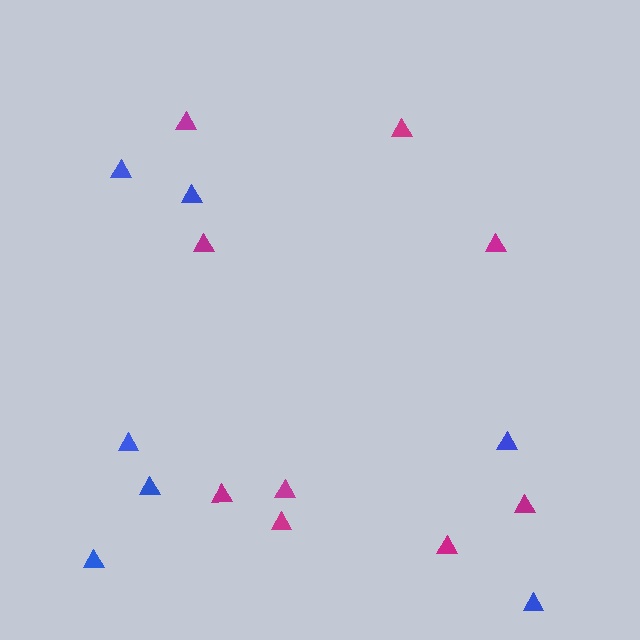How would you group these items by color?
There are 2 groups: one group of magenta triangles (9) and one group of blue triangles (7).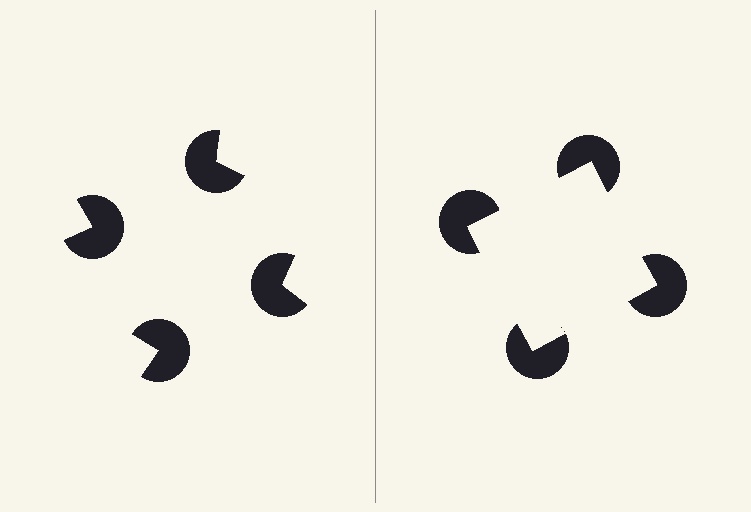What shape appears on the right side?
An illusory square.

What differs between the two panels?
The pac-man discs are positioned identically on both sides; only the wedge orientations differ. On the right they align to a square; on the left they are misaligned.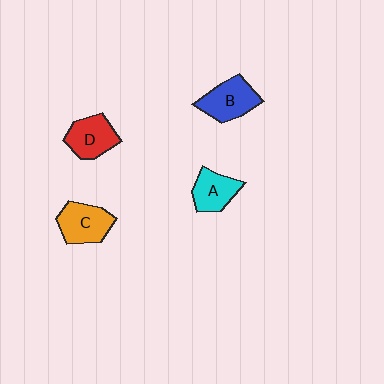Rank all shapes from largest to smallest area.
From largest to smallest: C (orange), B (blue), D (red), A (cyan).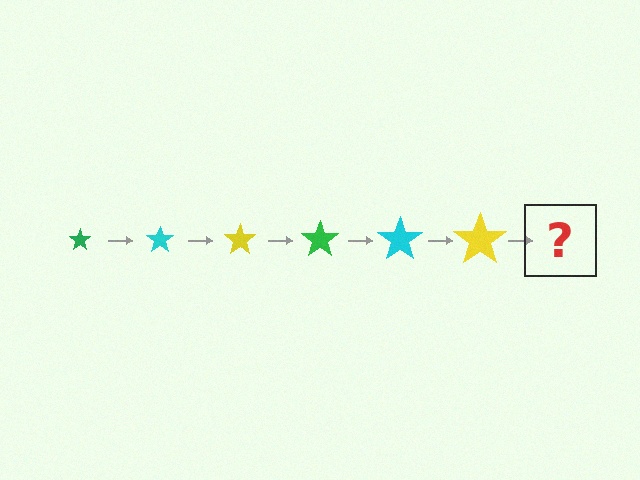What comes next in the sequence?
The next element should be a green star, larger than the previous one.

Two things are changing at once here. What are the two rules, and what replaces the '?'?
The two rules are that the star grows larger each step and the color cycles through green, cyan, and yellow. The '?' should be a green star, larger than the previous one.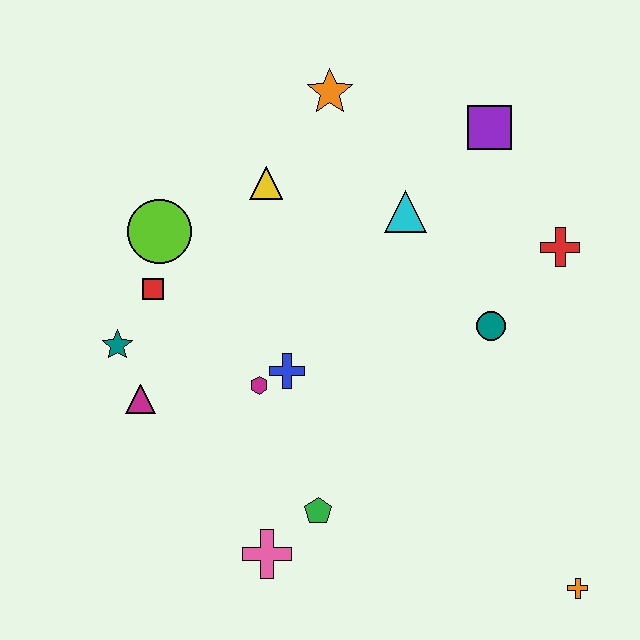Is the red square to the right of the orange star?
No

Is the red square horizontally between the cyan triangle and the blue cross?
No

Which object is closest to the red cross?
The teal circle is closest to the red cross.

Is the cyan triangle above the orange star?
No